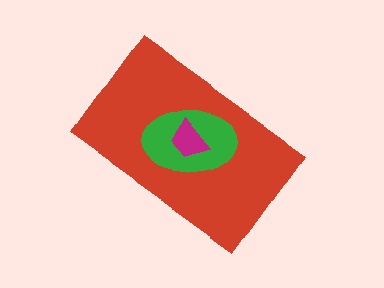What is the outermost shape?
The red rectangle.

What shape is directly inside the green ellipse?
The magenta trapezoid.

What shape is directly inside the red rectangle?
The green ellipse.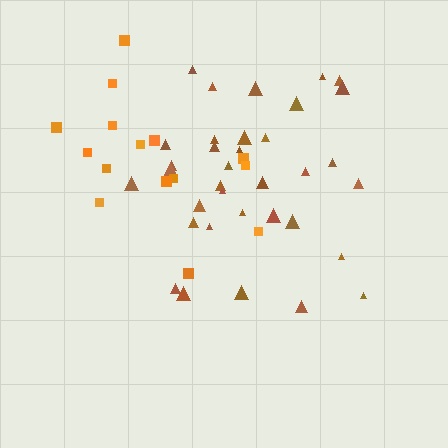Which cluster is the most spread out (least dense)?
Orange.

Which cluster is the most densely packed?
Brown.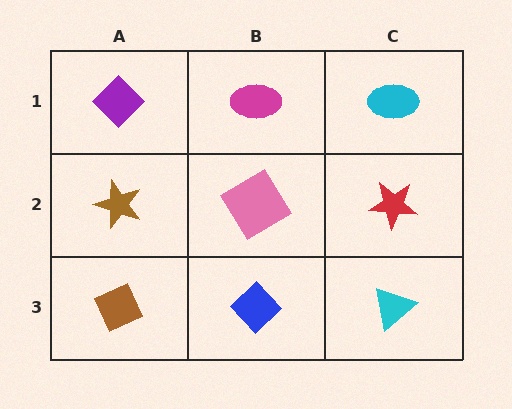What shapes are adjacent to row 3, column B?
A pink diamond (row 2, column B), a brown diamond (row 3, column A), a cyan triangle (row 3, column C).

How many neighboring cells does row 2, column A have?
3.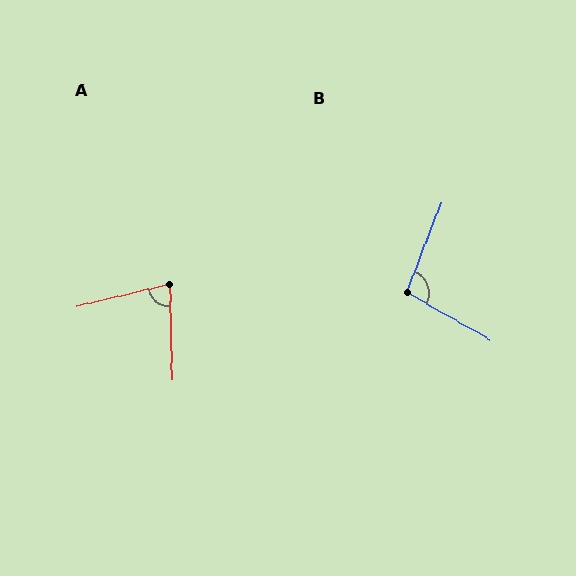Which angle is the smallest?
A, at approximately 78 degrees.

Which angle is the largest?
B, at approximately 98 degrees.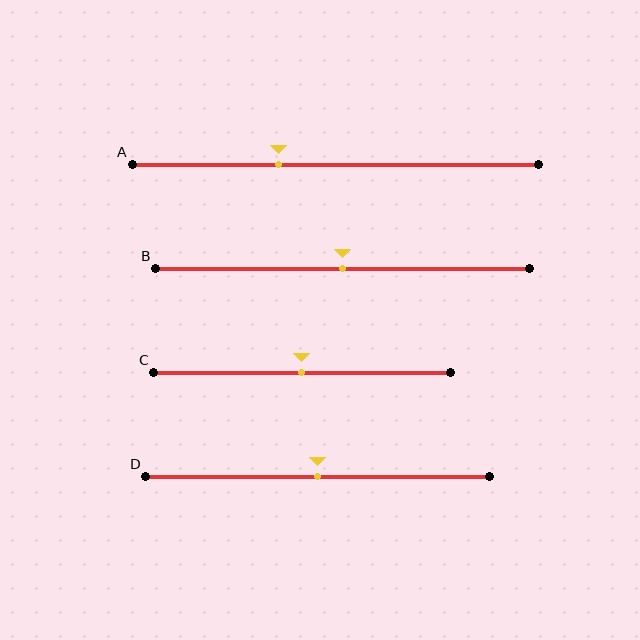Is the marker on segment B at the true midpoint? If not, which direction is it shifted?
Yes, the marker on segment B is at the true midpoint.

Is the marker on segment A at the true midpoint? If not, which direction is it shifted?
No, the marker on segment A is shifted to the left by about 14% of the segment length.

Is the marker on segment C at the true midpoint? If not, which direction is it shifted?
Yes, the marker on segment C is at the true midpoint.